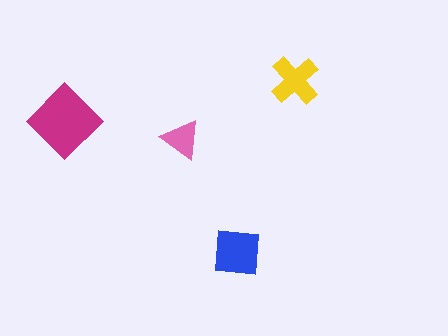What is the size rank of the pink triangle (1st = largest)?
4th.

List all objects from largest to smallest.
The magenta diamond, the blue square, the yellow cross, the pink triangle.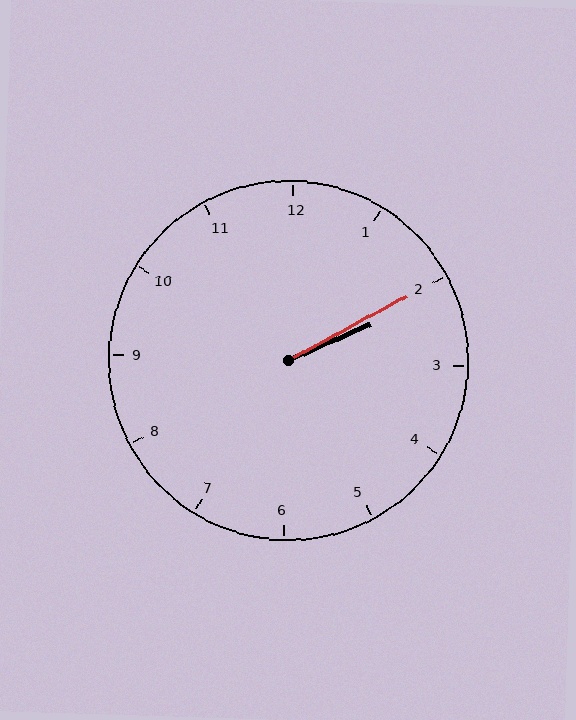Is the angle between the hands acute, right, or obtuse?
It is acute.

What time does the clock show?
2:10.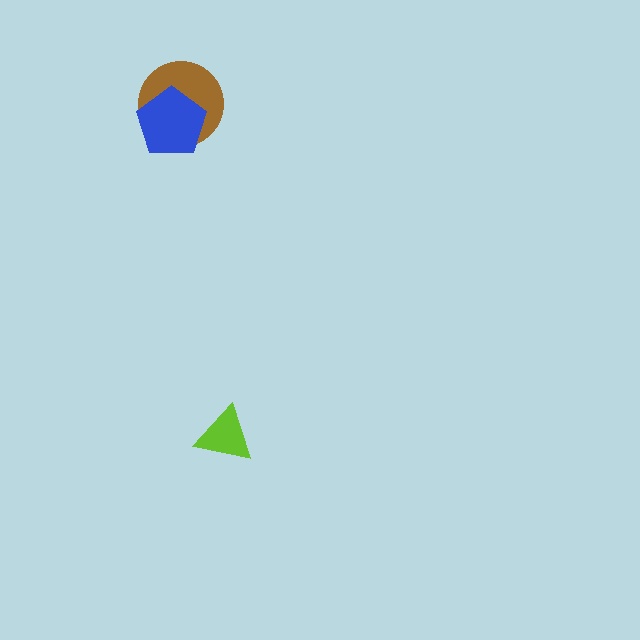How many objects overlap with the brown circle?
1 object overlaps with the brown circle.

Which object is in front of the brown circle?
The blue pentagon is in front of the brown circle.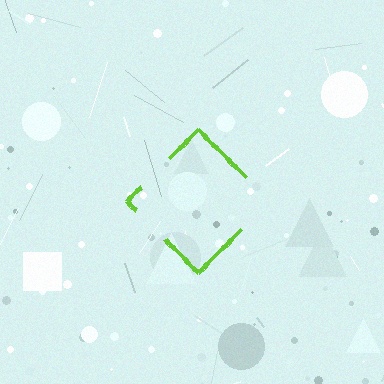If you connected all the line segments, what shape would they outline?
They would outline a diamond.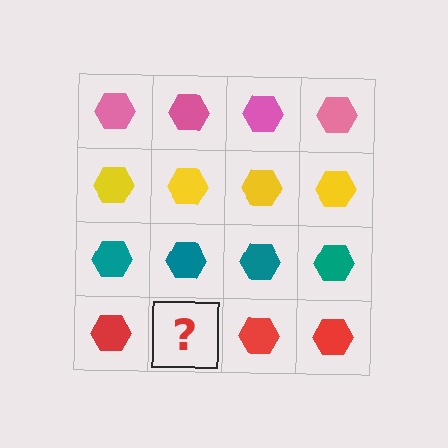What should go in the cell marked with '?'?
The missing cell should contain a red hexagon.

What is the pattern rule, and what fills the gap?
The rule is that each row has a consistent color. The gap should be filled with a red hexagon.